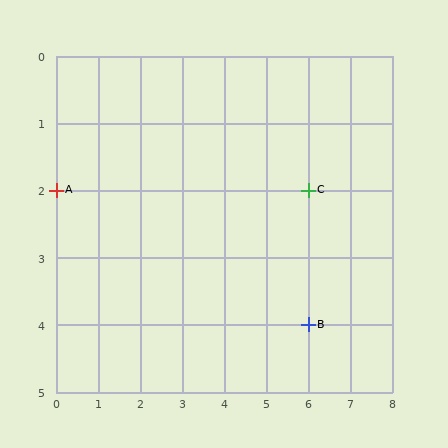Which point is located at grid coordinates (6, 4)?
Point B is at (6, 4).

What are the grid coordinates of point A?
Point A is at grid coordinates (0, 2).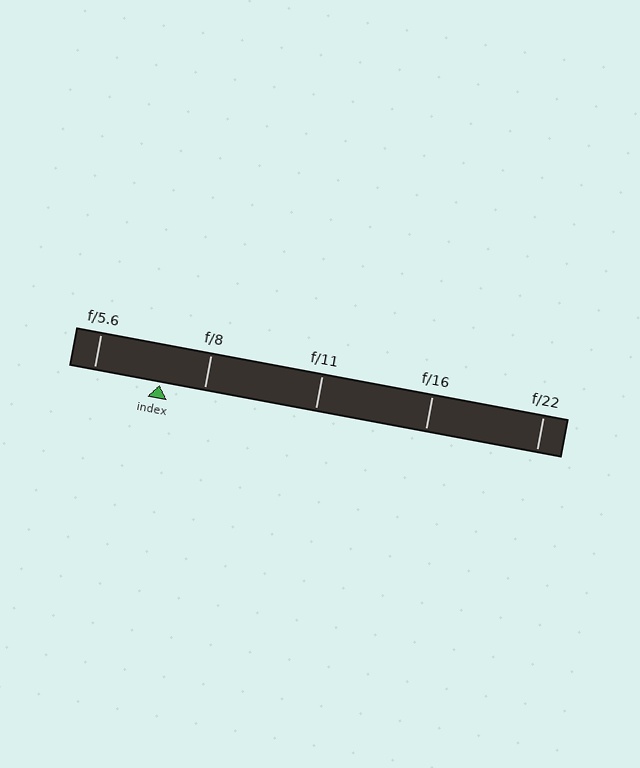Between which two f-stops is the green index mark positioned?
The index mark is between f/5.6 and f/8.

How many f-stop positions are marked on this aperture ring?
There are 5 f-stop positions marked.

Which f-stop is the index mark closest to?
The index mark is closest to f/8.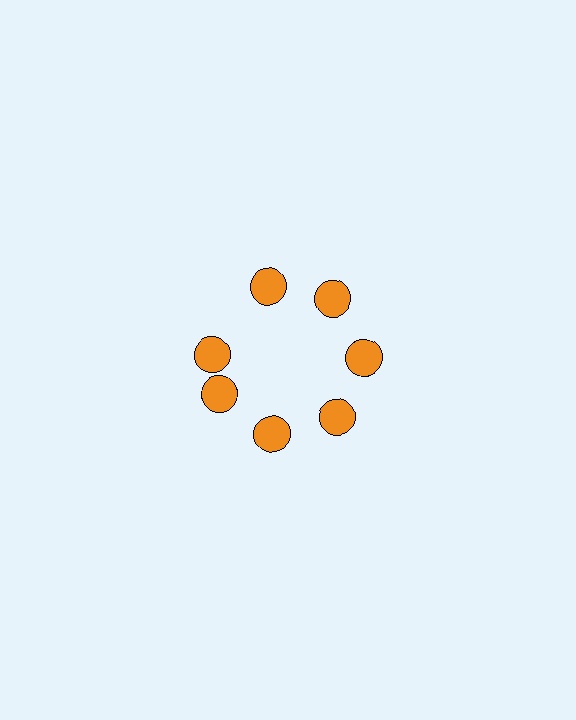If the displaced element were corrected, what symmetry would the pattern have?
It would have 7-fold rotational symmetry — the pattern would map onto itself every 51 degrees.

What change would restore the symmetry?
The symmetry would be restored by rotating it back into even spacing with its neighbors so that all 7 circles sit at equal angles and equal distance from the center.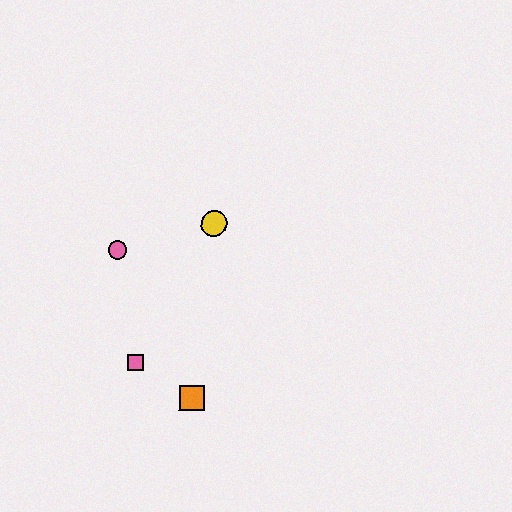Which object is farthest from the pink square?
The yellow circle is farthest from the pink square.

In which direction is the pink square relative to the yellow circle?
The pink square is below the yellow circle.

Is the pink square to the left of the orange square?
Yes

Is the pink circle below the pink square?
No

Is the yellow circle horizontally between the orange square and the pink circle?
No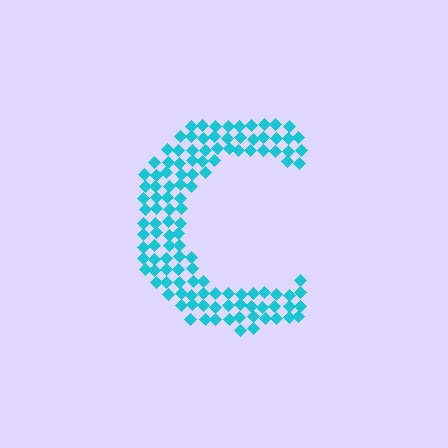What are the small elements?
The small elements are diamonds.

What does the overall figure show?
The overall figure shows the letter C.